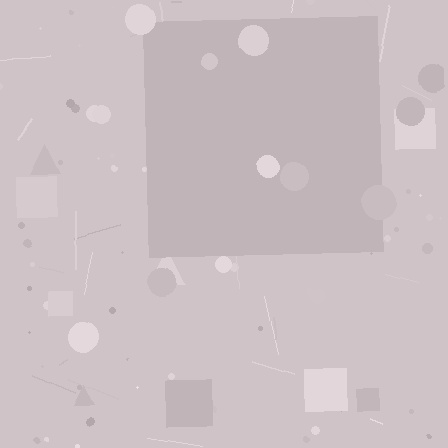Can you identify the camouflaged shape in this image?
The camouflaged shape is a square.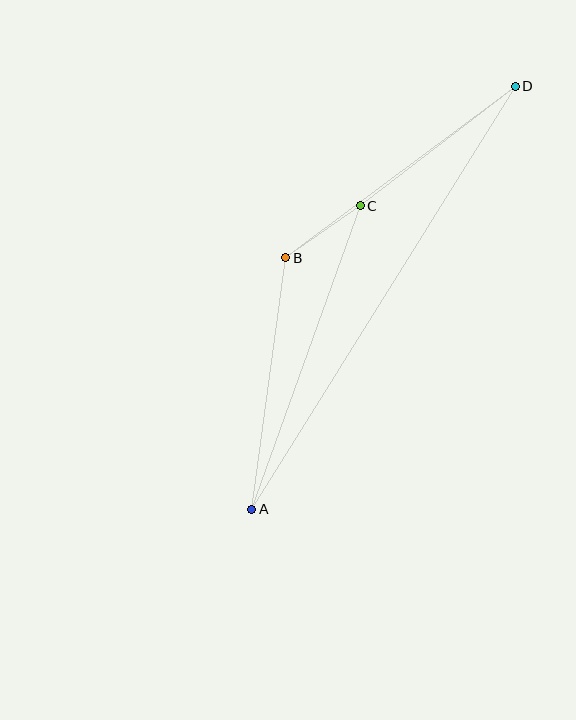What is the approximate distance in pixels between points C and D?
The distance between C and D is approximately 196 pixels.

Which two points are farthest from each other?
Points A and D are farthest from each other.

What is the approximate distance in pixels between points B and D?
The distance between B and D is approximately 287 pixels.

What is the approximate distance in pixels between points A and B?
The distance between A and B is approximately 254 pixels.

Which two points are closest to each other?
Points B and C are closest to each other.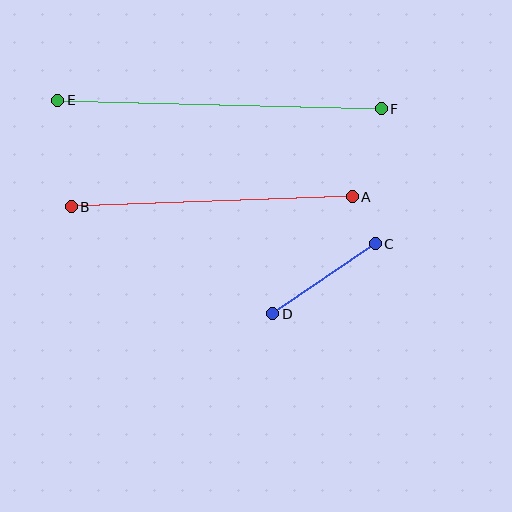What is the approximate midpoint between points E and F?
The midpoint is at approximately (220, 105) pixels.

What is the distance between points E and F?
The distance is approximately 324 pixels.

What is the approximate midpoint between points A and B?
The midpoint is at approximately (212, 202) pixels.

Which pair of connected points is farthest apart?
Points E and F are farthest apart.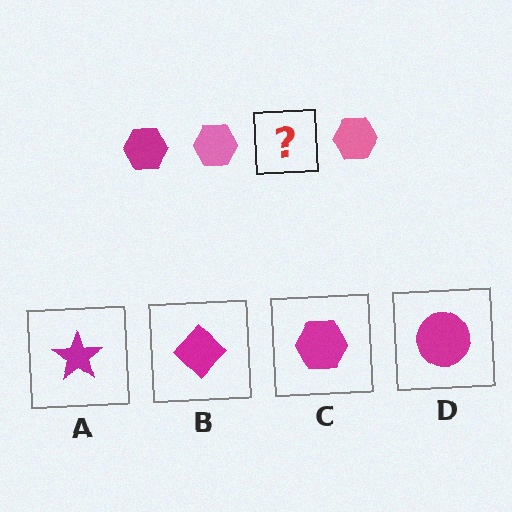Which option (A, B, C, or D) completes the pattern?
C.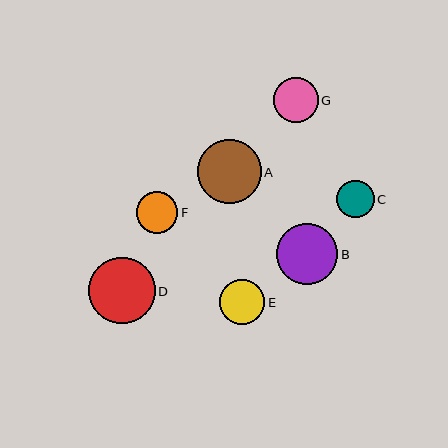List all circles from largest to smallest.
From largest to smallest: D, A, B, E, G, F, C.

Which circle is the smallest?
Circle C is the smallest with a size of approximately 37 pixels.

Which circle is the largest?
Circle D is the largest with a size of approximately 67 pixels.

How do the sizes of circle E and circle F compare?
Circle E and circle F are approximately the same size.